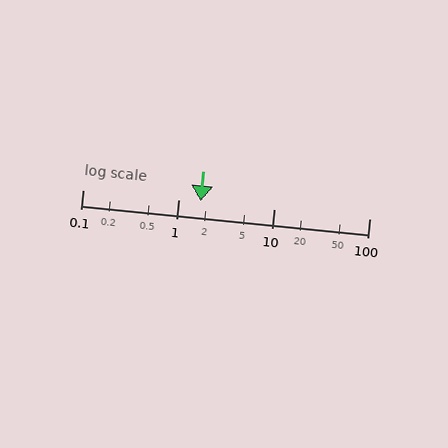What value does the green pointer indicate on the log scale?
The pointer indicates approximately 1.7.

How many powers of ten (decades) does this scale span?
The scale spans 3 decades, from 0.1 to 100.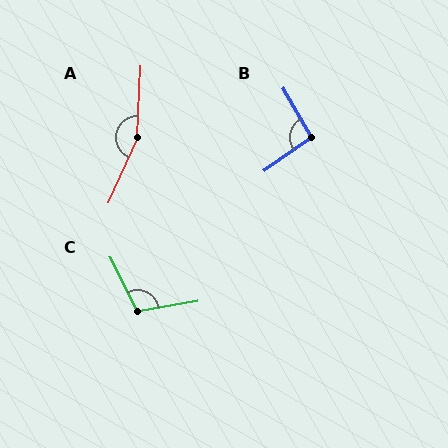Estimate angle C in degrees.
Approximately 107 degrees.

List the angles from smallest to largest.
B (95°), C (107°), A (158°).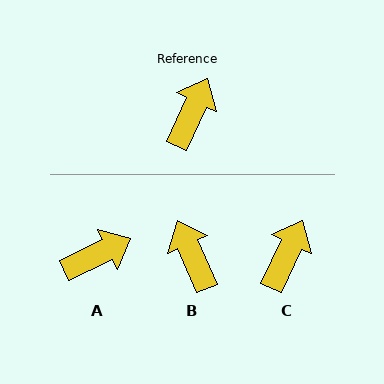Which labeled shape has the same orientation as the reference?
C.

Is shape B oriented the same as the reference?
No, it is off by about 49 degrees.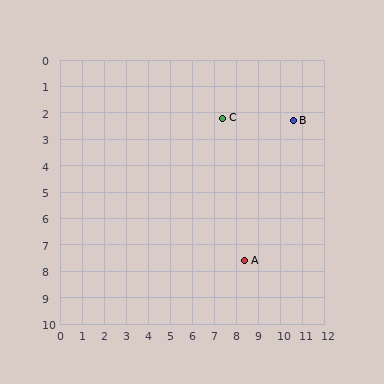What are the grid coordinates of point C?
Point C is at approximately (7.4, 2.2).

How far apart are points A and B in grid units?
Points A and B are about 5.7 grid units apart.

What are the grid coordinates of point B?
Point B is at approximately (10.6, 2.3).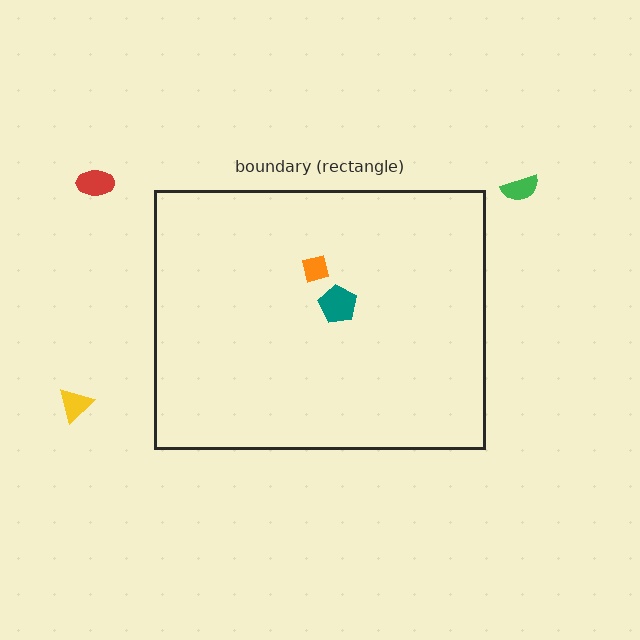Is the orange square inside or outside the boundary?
Inside.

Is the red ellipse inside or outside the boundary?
Outside.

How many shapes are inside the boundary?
2 inside, 3 outside.